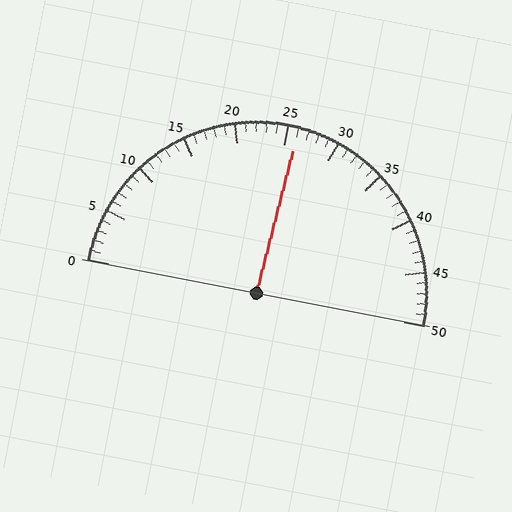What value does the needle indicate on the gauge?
The needle indicates approximately 26.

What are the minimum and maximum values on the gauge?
The gauge ranges from 0 to 50.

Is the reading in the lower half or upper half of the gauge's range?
The reading is in the upper half of the range (0 to 50).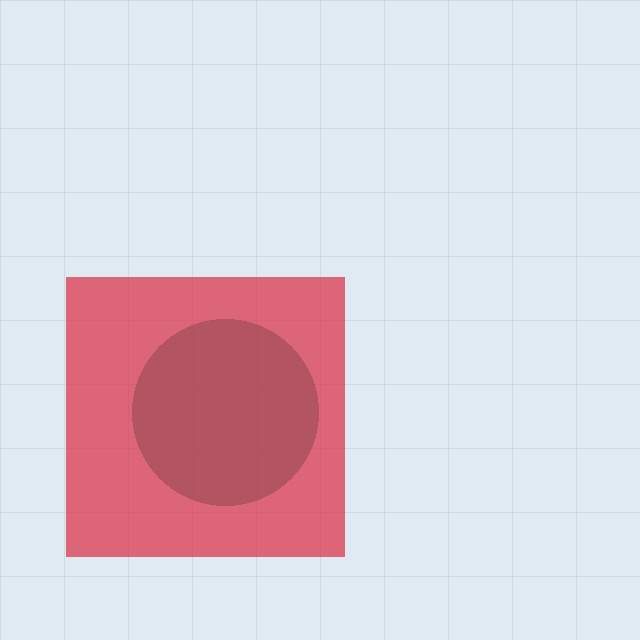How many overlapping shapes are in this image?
There are 2 overlapping shapes in the image.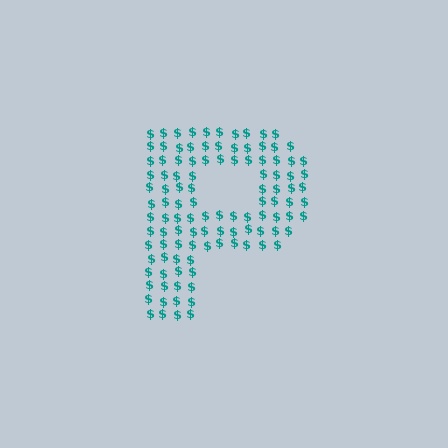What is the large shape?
The large shape is the letter P.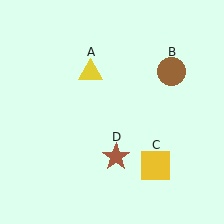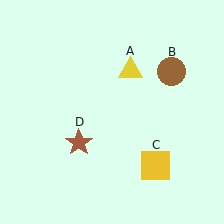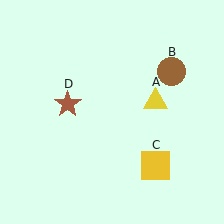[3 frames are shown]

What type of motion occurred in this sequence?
The yellow triangle (object A), brown star (object D) rotated clockwise around the center of the scene.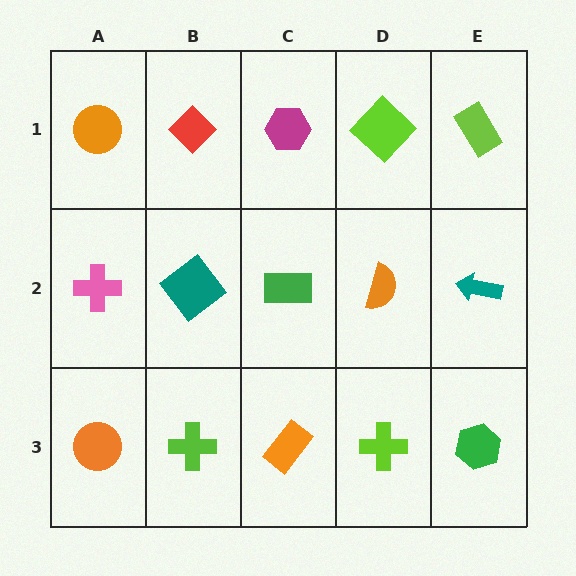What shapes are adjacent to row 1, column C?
A green rectangle (row 2, column C), a red diamond (row 1, column B), a lime diamond (row 1, column D).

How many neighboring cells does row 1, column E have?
2.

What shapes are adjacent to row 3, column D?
An orange semicircle (row 2, column D), an orange rectangle (row 3, column C), a green hexagon (row 3, column E).